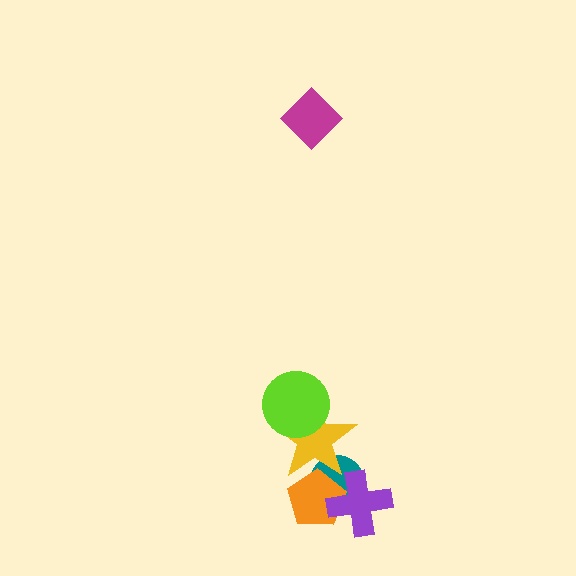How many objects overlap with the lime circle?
1 object overlaps with the lime circle.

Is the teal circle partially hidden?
Yes, it is partially covered by another shape.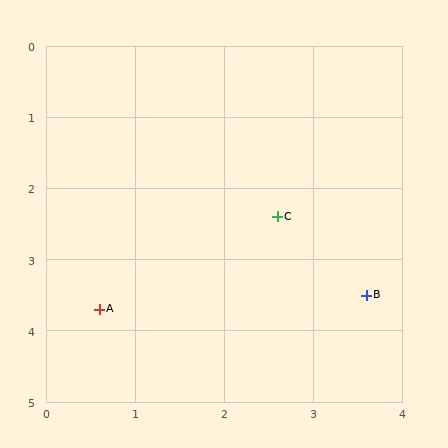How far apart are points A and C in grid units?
Points A and C are about 2.4 grid units apart.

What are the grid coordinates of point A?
Point A is at approximately (0.6, 3.7).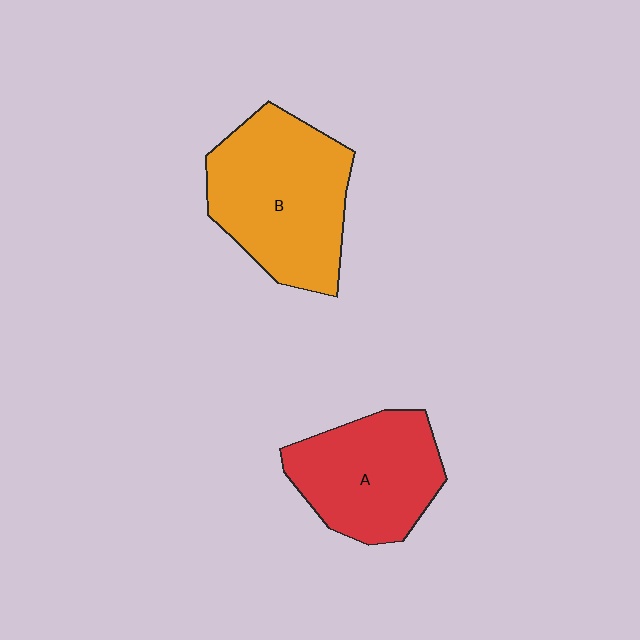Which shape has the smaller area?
Shape A (red).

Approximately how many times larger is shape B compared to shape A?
Approximately 1.3 times.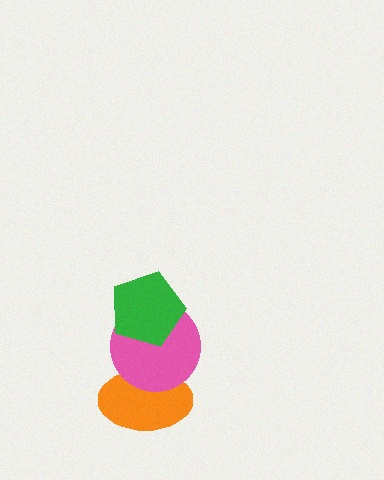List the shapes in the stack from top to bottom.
From top to bottom: the green pentagon, the pink circle, the orange ellipse.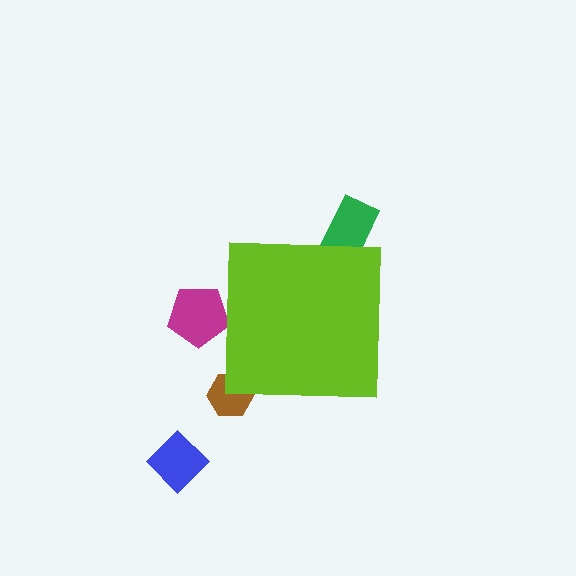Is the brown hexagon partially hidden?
Yes, the brown hexagon is partially hidden behind the lime square.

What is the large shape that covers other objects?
A lime square.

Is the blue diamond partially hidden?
No, the blue diamond is fully visible.